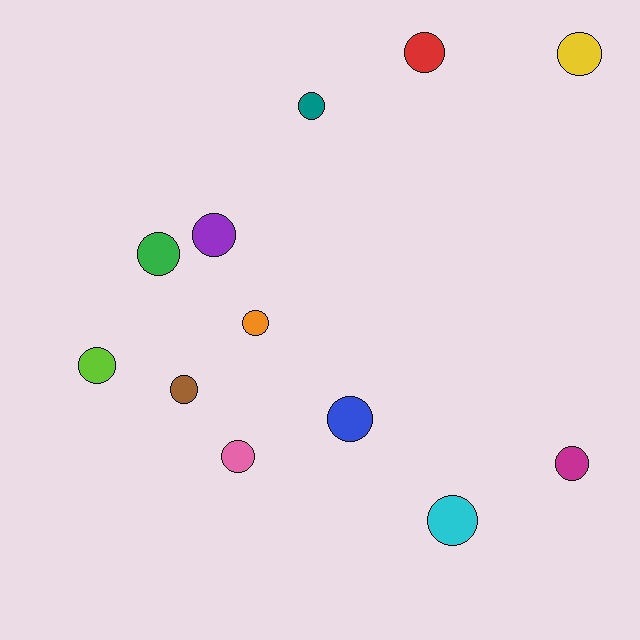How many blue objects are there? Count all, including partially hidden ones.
There is 1 blue object.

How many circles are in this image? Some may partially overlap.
There are 12 circles.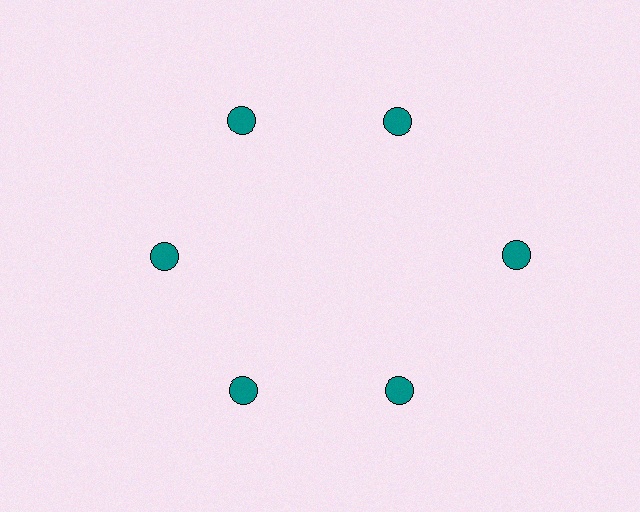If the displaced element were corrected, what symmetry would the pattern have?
It would have 6-fold rotational symmetry — the pattern would map onto itself every 60 degrees.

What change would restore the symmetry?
The symmetry would be restored by moving it inward, back onto the ring so that all 6 circles sit at equal angles and equal distance from the center.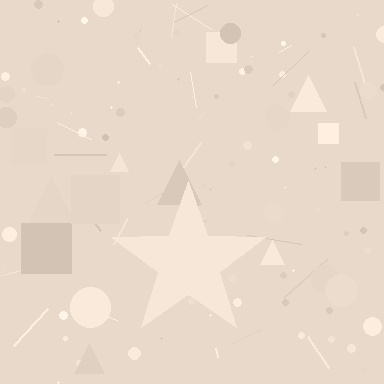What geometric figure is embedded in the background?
A star is embedded in the background.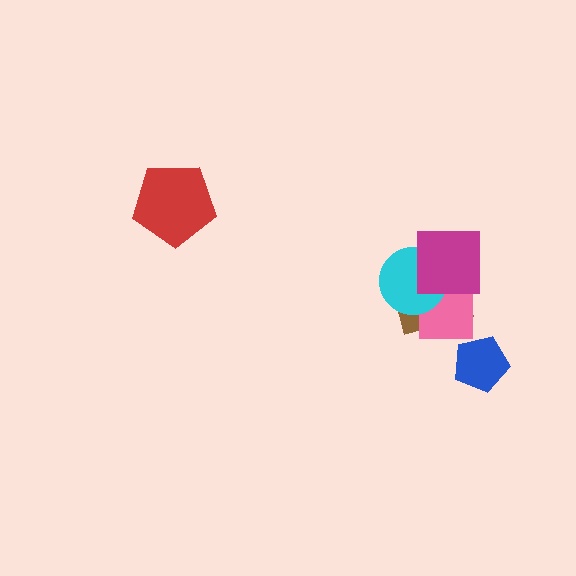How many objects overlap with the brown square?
3 objects overlap with the brown square.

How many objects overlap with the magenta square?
3 objects overlap with the magenta square.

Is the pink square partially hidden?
Yes, it is partially covered by another shape.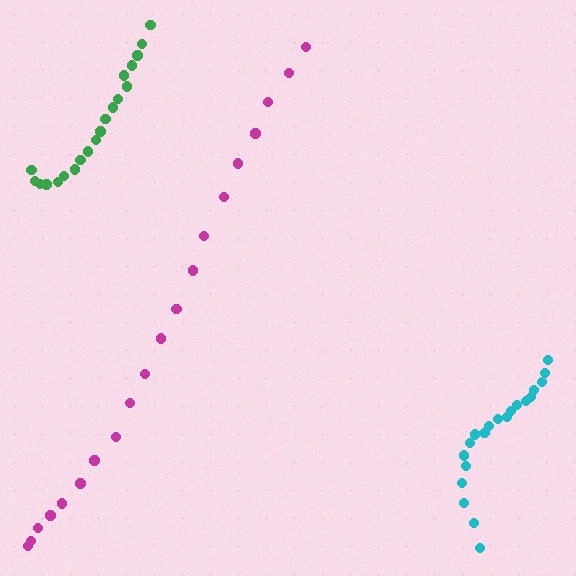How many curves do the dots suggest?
There are 3 distinct paths.